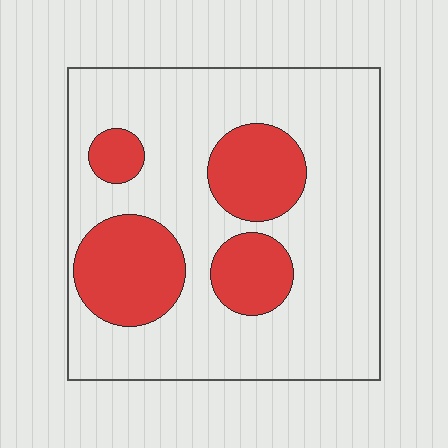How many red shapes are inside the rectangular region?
4.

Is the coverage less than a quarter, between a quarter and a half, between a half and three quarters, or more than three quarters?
Between a quarter and a half.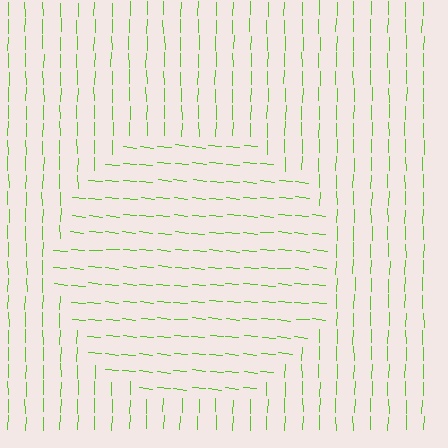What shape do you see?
I see a circle.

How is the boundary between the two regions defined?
The boundary is defined purely by a change in line orientation (approximately 85 degrees difference). All lines are the same color and thickness.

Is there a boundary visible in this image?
Yes, there is a texture boundary formed by a change in line orientation.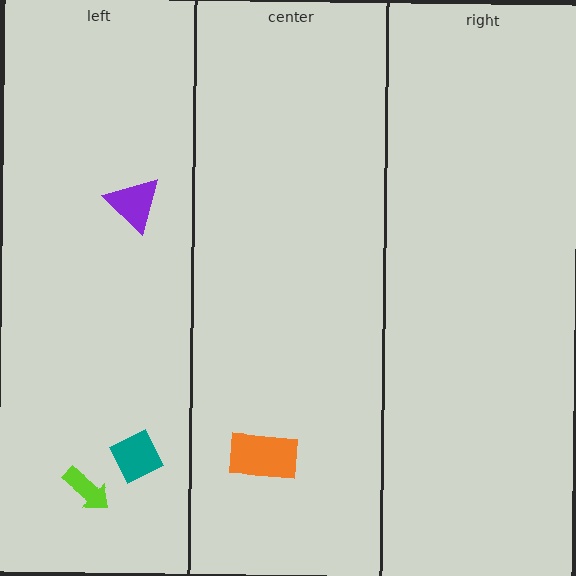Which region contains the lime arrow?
The left region.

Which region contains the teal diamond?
The left region.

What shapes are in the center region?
The orange rectangle.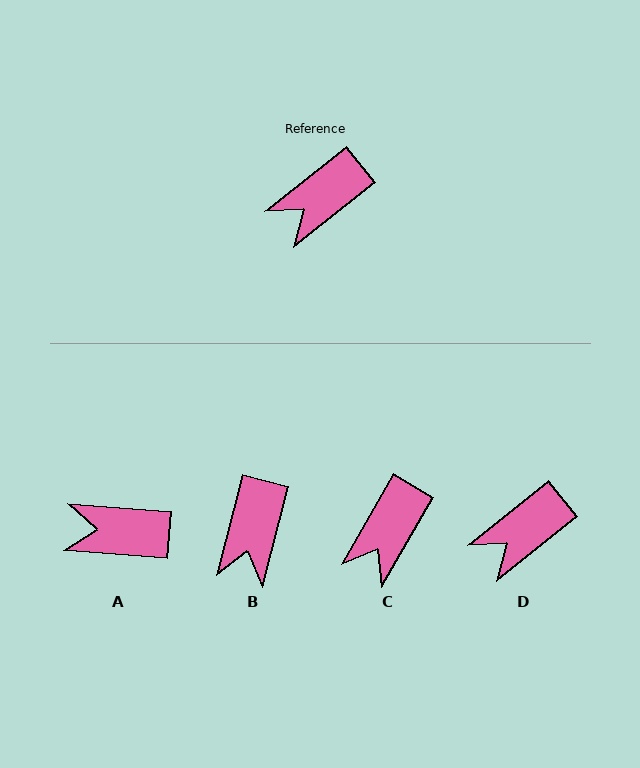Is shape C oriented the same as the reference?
No, it is off by about 22 degrees.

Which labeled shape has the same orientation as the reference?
D.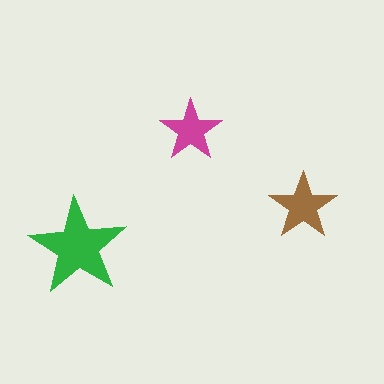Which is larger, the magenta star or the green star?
The green one.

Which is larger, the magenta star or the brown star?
The brown one.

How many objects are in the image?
There are 3 objects in the image.